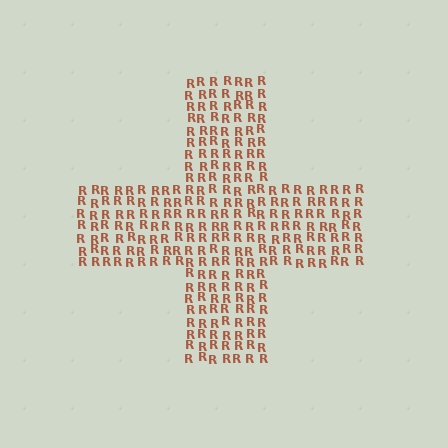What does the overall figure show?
The overall figure shows a cross.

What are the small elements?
The small elements are letter R's.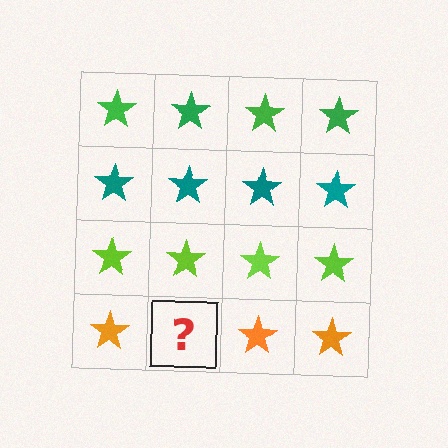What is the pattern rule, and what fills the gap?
The rule is that each row has a consistent color. The gap should be filled with an orange star.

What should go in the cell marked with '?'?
The missing cell should contain an orange star.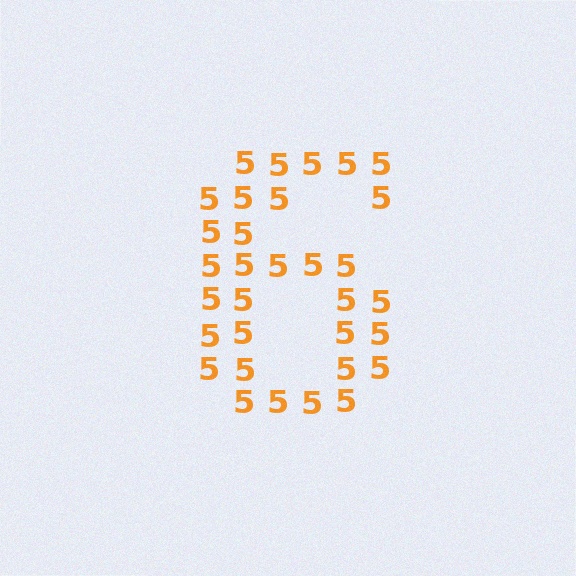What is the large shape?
The large shape is the digit 6.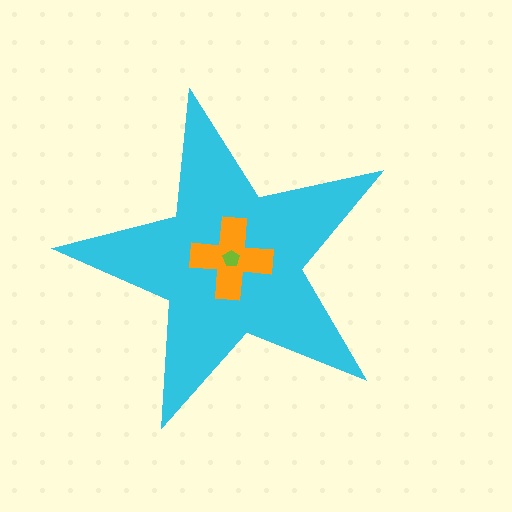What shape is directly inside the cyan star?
The orange cross.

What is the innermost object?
The lime pentagon.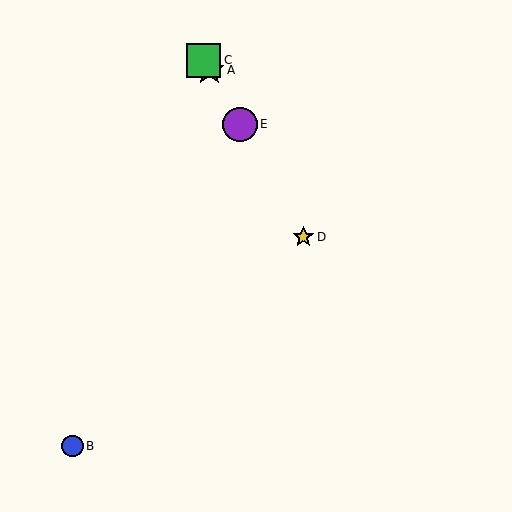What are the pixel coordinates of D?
Object D is at (303, 237).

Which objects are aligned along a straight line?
Objects A, C, D, E are aligned along a straight line.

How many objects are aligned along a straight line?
4 objects (A, C, D, E) are aligned along a straight line.